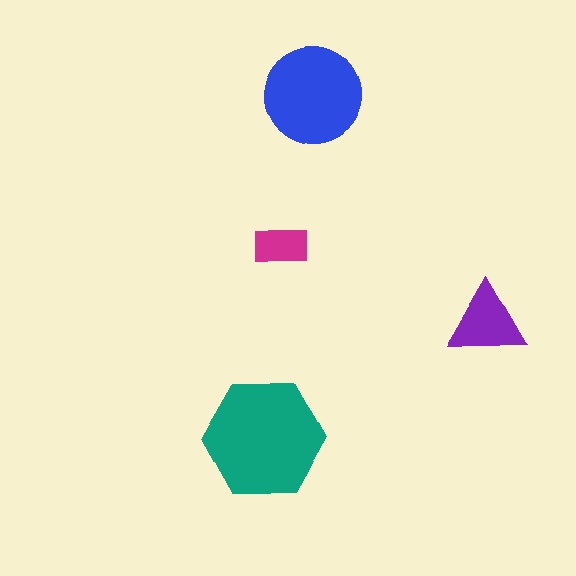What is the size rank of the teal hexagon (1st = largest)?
1st.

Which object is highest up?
The blue circle is topmost.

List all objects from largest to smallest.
The teal hexagon, the blue circle, the purple triangle, the magenta rectangle.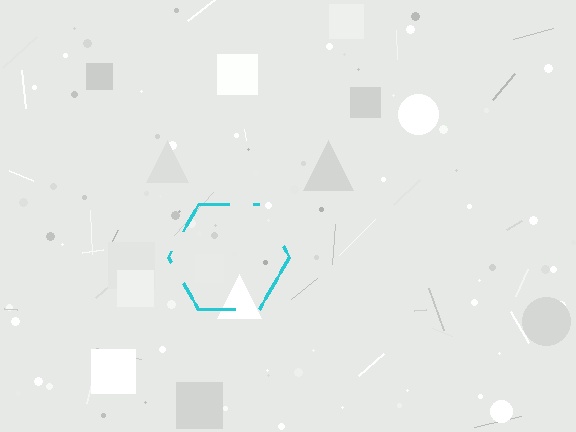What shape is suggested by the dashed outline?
The dashed outline suggests a hexagon.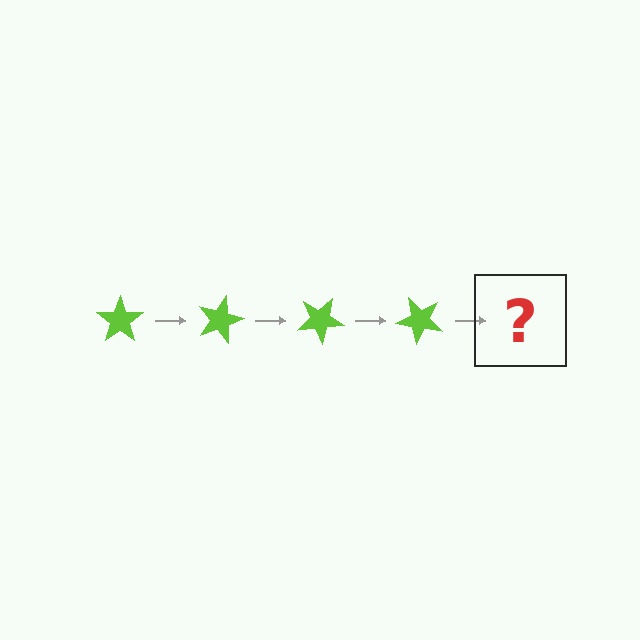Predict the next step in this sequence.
The next step is a lime star rotated 60 degrees.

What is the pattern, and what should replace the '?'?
The pattern is that the star rotates 15 degrees each step. The '?' should be a lime star rotated 60 degrees.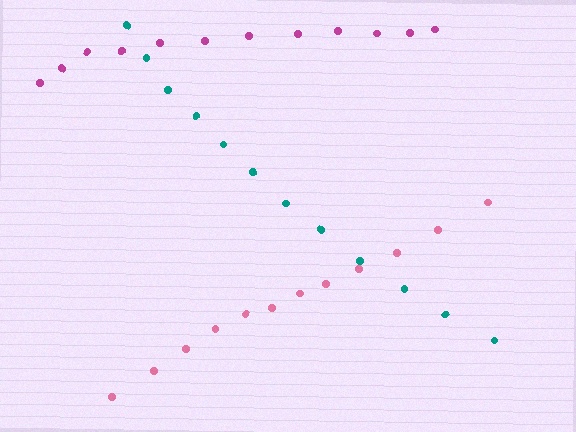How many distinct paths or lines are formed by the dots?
There are 3 distinct paths.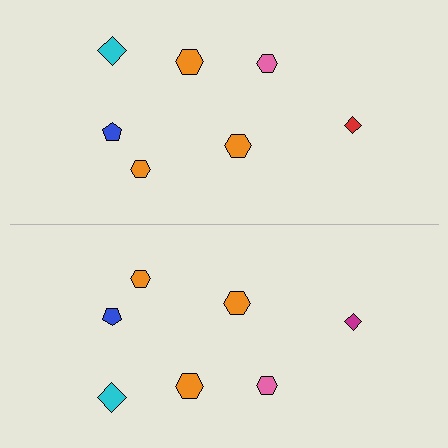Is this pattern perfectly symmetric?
No, the pattern is not perfectly symmetric. The magenta diamond on the bottom side breaks the symmetry — its mirror counterpart is red.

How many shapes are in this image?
There are 14 shapes in this image.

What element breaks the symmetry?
The magenta diamond on the bottom side breaks the symmetry — its mirror counterpart is red.